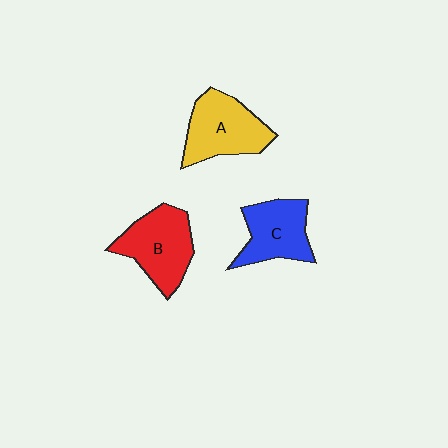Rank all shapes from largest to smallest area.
From largest to smallest: B (red), A (yellow), C (blue).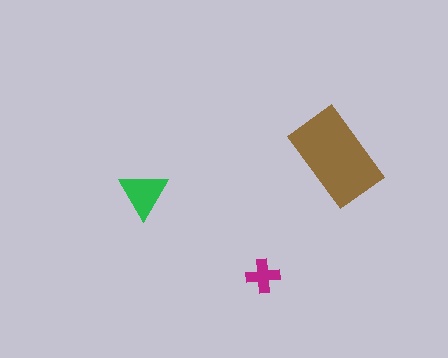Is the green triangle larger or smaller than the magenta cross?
Larger.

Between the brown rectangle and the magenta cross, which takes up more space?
The brown rectangle.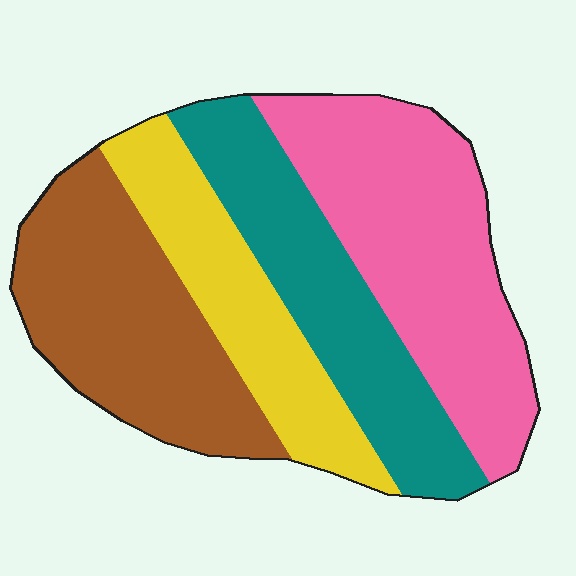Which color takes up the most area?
Pink, at roughly 30%.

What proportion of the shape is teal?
Teal covers 23% of the shape.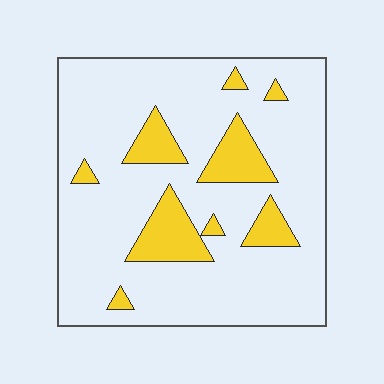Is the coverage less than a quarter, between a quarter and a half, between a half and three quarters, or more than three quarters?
Less than a quarter.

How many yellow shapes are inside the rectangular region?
9.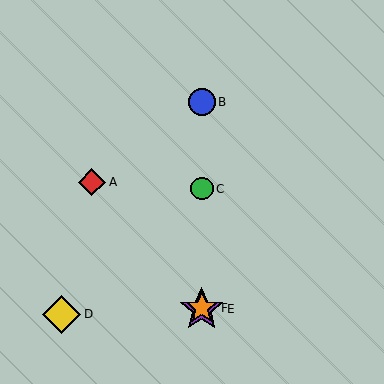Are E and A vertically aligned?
No, E is at x≈202 and A is at x≈92.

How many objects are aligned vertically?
4 objects (B, C, E, F) are aligned vertically.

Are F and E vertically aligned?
Yes, both are at x≈202.